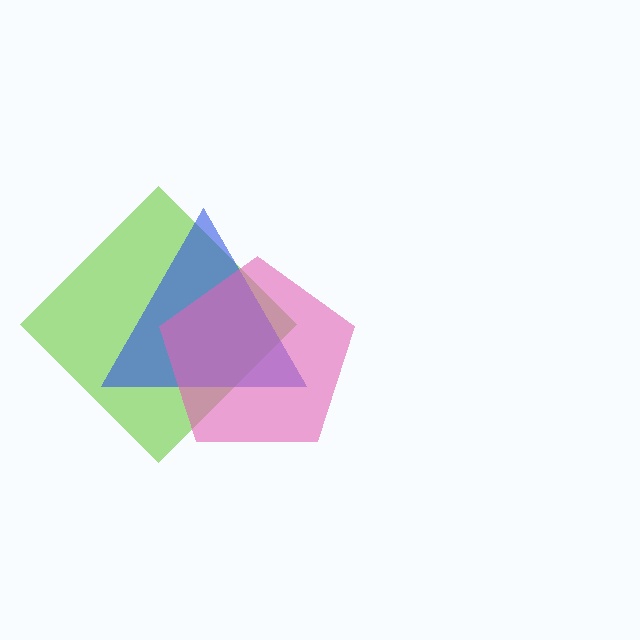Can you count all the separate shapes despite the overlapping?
Yes, there are 3 separate shapes.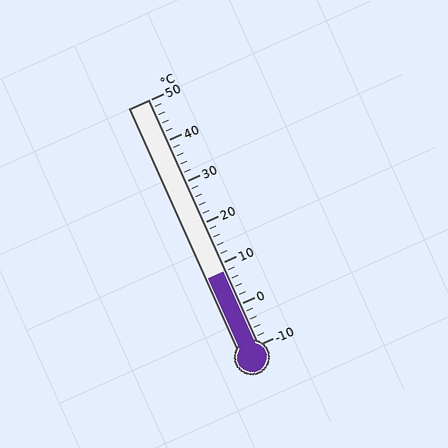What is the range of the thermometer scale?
The thermometer scale ranges from -10°C to 50°C.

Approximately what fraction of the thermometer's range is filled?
The thermometer is filled to approximately 30% of its range.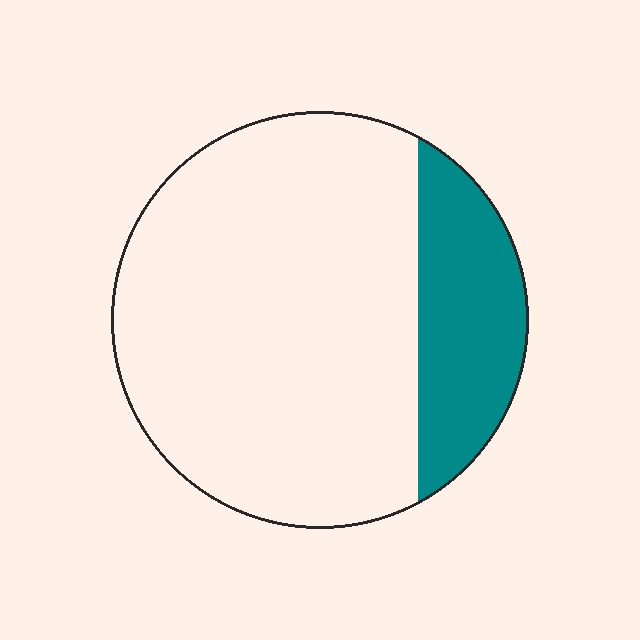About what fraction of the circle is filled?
About one fifth (1/5).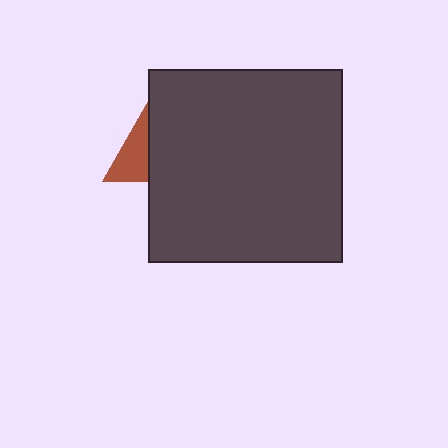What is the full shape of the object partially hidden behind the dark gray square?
The partially hidden object is a brown triangle.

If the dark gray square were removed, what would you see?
You would see the complete brown triangle.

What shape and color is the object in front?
The object in front is a dark gray square.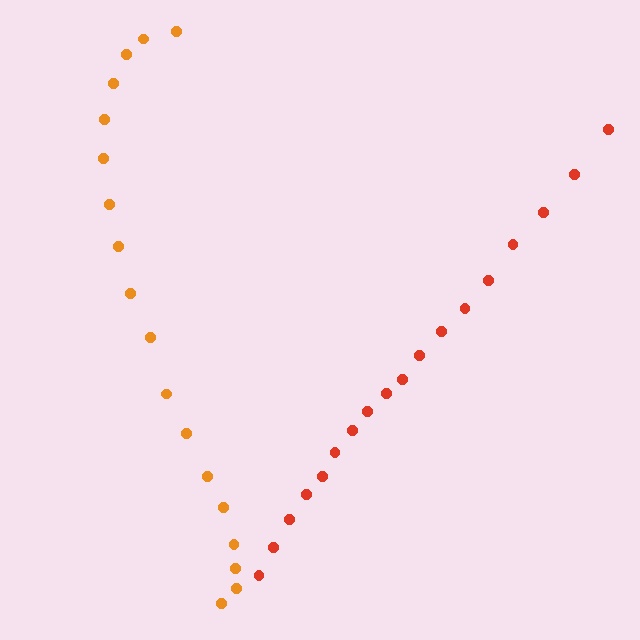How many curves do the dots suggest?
There are 2 distinct paths.